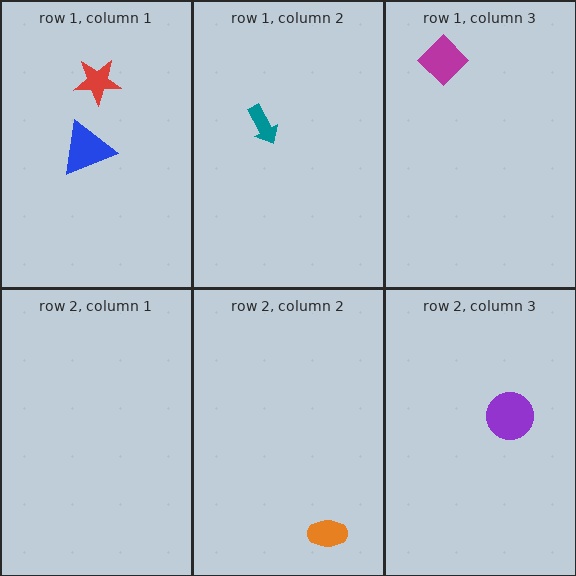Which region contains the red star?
The row 1, column 1 region.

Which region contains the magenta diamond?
The row 1, column 3 region.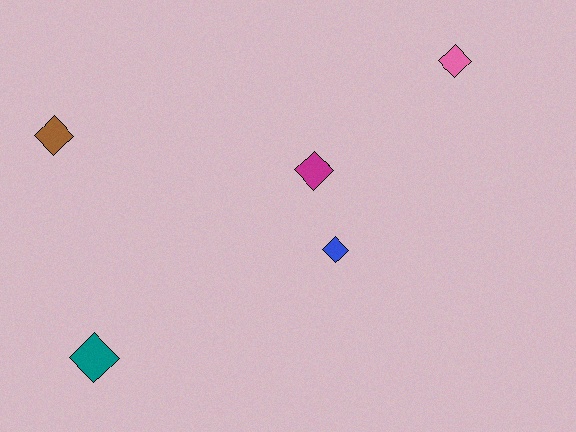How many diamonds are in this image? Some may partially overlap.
There are 5 diamonds.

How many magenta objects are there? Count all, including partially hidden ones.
There is 1 magenta object.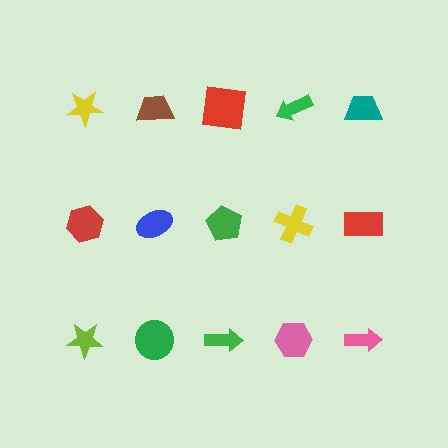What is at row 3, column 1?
A lime star.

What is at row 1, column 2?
A brown trapezoid.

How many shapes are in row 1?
5 shapes.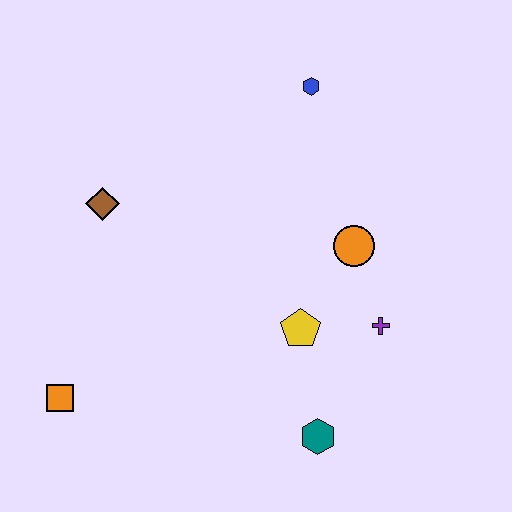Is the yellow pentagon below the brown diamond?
Yes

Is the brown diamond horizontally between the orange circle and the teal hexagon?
No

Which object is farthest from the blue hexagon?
The orange square is farthest from the blue hexagon.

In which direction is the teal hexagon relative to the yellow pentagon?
The teal hexagon is below the yellow pentagon.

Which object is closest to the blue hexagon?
The orange circle is closest to the blue hexagon.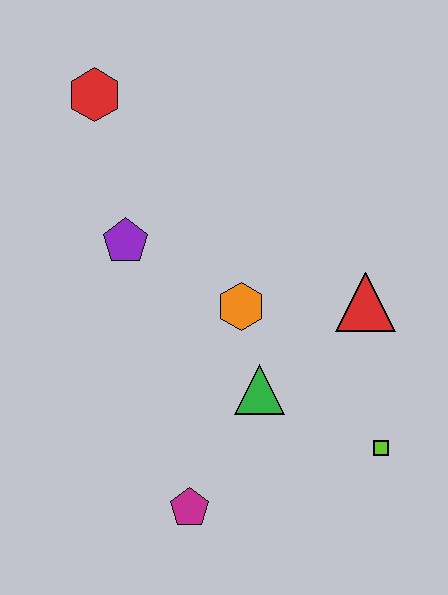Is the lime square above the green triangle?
No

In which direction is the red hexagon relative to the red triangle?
The red hexagon is to the left of the red triangle.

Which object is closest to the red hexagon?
The purple pentagon is closest to the red hexagon.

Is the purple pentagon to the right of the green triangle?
No